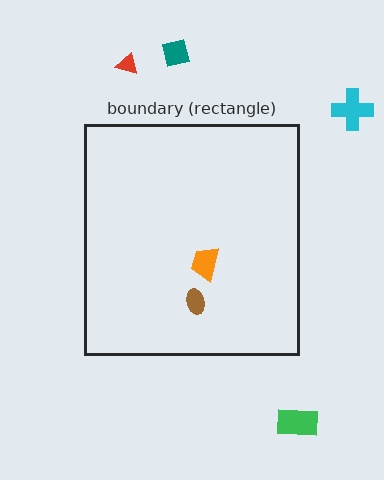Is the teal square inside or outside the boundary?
Outside.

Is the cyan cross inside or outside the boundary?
Outside.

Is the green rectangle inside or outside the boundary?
Outside.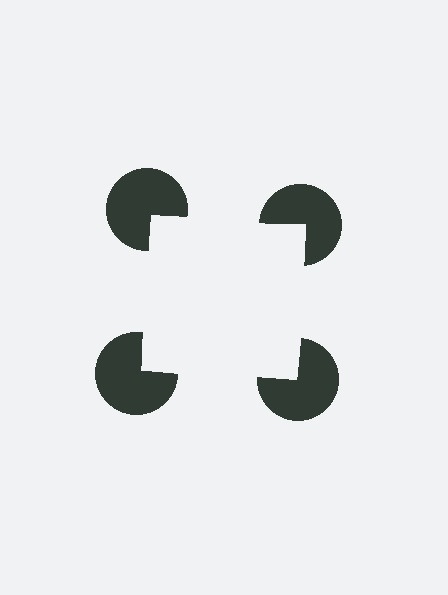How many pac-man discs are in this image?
There are 4 — one at each vertex of the illusory square.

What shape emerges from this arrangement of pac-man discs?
An illusory square — its edges are inferred from the aligned wedge cuts in the pac-man discs, not physically drawn.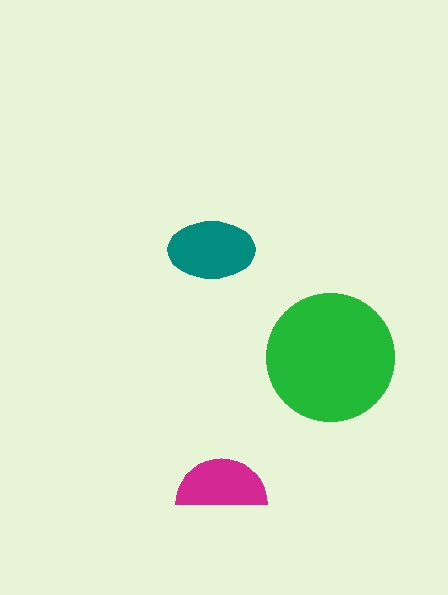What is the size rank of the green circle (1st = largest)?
1st.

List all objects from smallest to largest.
The magenta semicircle, the teal ellipse, the green circle.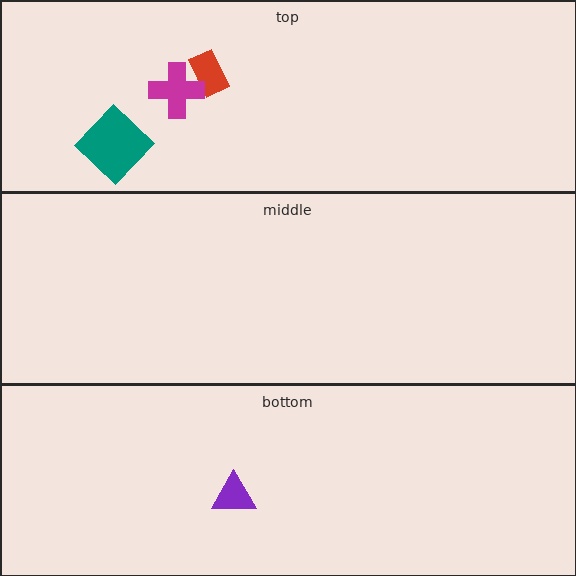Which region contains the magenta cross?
The top region.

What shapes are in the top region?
The red rectangle, the magenta cross, the teal diamond.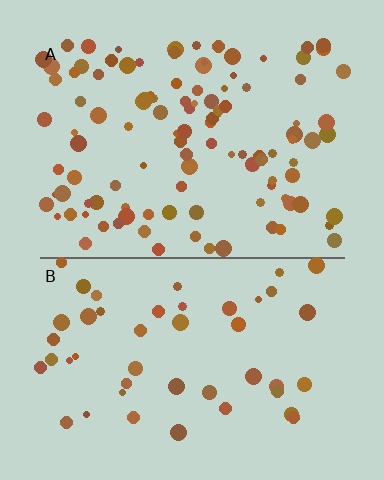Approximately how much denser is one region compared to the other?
Approximately 2.3× — region A over region B.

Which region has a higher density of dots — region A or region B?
A (the top).